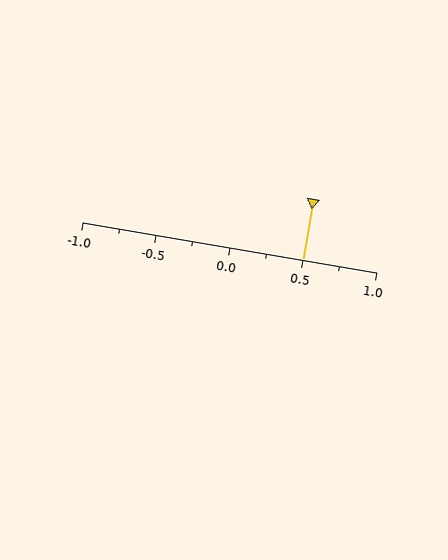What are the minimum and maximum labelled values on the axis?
The axis runs from -1.0 to 1.0.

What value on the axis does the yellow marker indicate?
The marker indicates approximately 0.5.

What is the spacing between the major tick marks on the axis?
The major ticks are spaced 0.5 apart.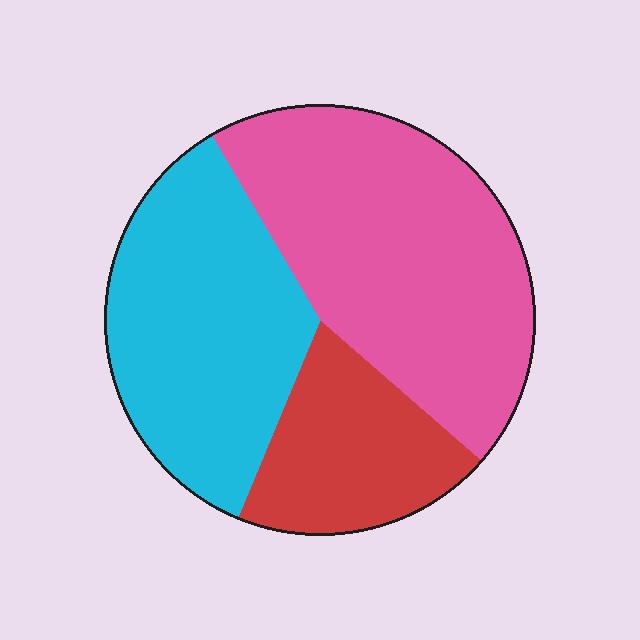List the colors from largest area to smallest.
From largest to smallest: pink, cyan, red.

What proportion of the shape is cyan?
Cyan takes up between a third and a half of the shape.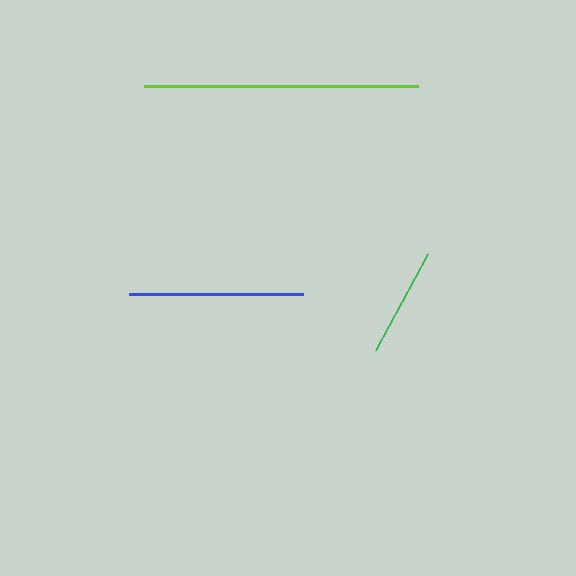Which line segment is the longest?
The lime line is the longest at approximately 273 pixels.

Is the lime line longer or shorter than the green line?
The lime line is longer than the green line.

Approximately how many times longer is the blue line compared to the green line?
The blue line is approximately 1.6 times the length of the green line.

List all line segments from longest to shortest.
From longest to shortest: lime, blue, green.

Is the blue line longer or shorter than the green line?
The blue line is longer than the green line.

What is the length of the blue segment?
The blue segment is approximately 174 pixels long.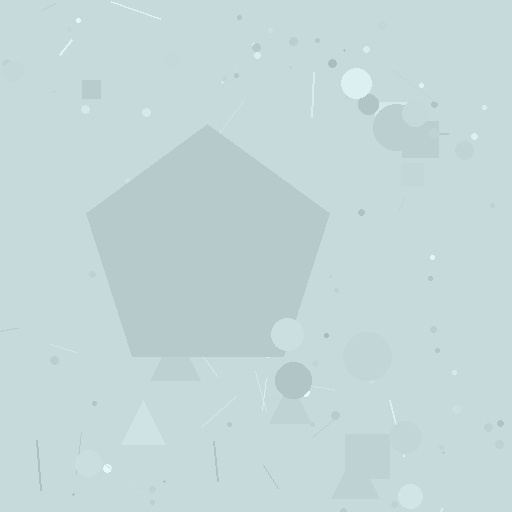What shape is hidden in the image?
A pentagon is hidden in the image.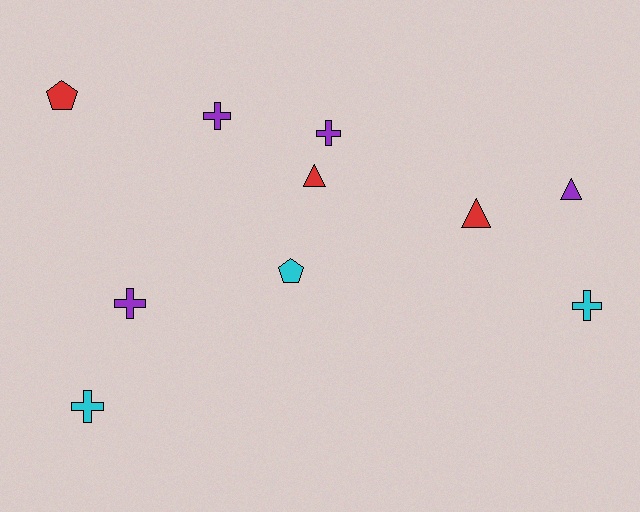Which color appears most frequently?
Purple, with 4 objects.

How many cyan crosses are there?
There are 2 cyan crosses.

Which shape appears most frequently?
Cross, with 5 objects.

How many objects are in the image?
There are 10 objects.